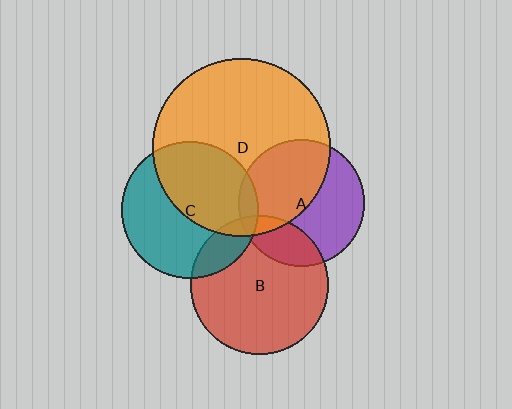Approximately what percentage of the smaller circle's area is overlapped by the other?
Approximately 10%.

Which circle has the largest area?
Circle D (orange).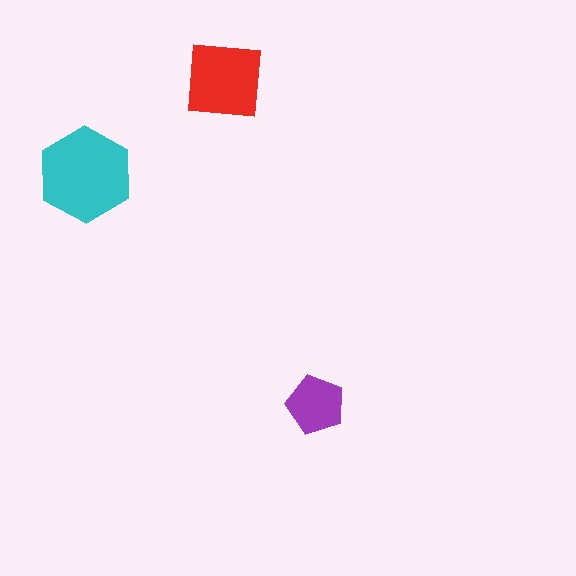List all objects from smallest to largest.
The purple pentagon, the red square, the cyan hexagon.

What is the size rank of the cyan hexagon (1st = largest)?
1st.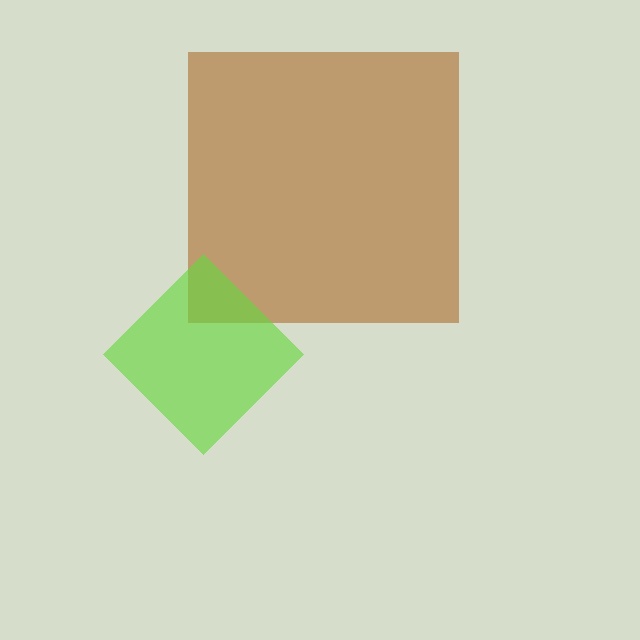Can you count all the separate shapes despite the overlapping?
Yes, there are 2 separate shapes.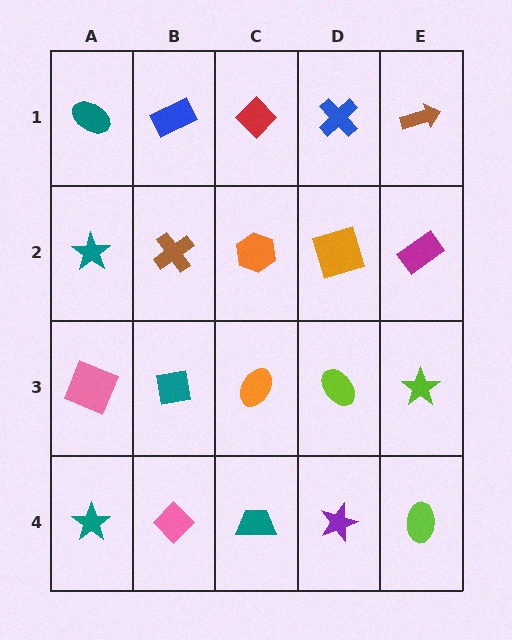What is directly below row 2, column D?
A lime ellipse.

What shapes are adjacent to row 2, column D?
A blue cross (row 1, column D), a lime ellipse (row 3, column D), an orange hexagon (row 2, column C), a magenta rectangle (row 2, column E).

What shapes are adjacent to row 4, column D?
A lime ellipse (row 3, column D), a teal trapezoid (row 4, column C), a lime ellipse (row 4, column E).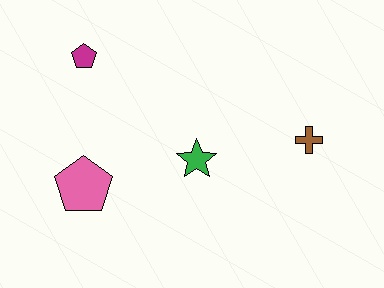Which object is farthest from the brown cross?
The magenta pentagon is farthest from the brown cross.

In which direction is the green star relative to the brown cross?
The green star is to the left of the brown cross.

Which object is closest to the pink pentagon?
The green star is closest to the pink pentagon.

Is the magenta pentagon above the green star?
Yes